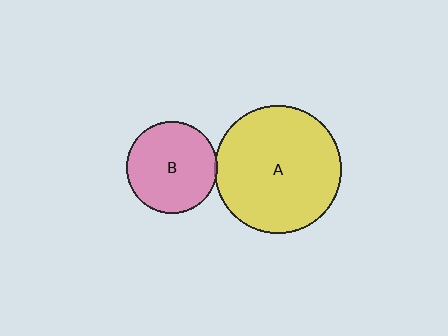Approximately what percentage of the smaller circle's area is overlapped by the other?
Approximately 5%.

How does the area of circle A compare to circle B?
Approximately 1.9 times.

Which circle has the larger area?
Circle A (yellow).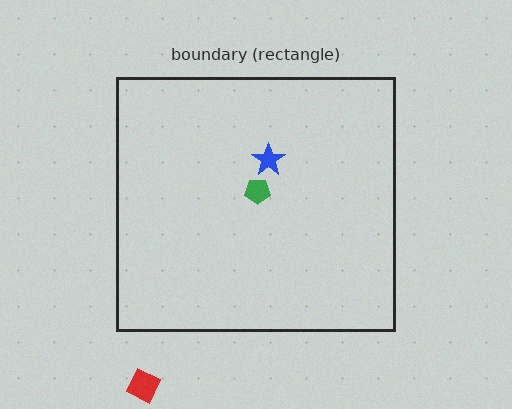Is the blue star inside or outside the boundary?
Inside.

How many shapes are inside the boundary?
2 inside, 1 outside.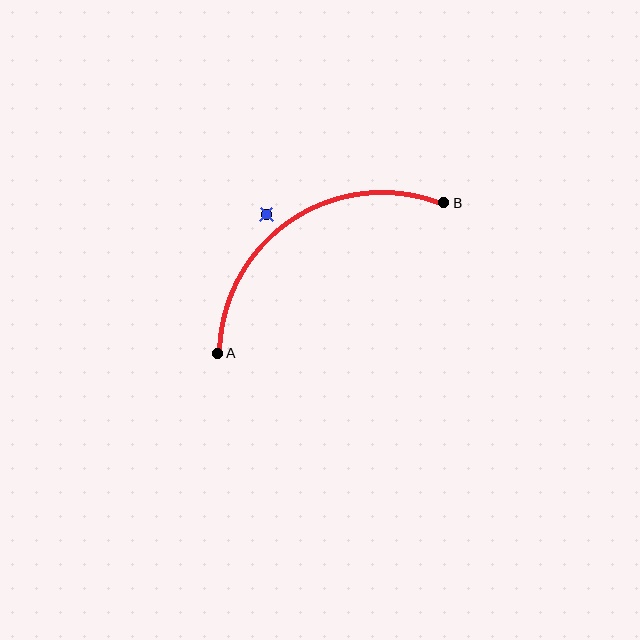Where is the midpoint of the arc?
The arc midpoint is the point on the curve farthest from the straight line joining A and B. It sits above that line.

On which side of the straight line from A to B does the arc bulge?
The arc bulges above the straight line connecting A and B.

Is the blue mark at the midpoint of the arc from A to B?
No — the blue mark does not lie on the arc at all. It sits slightly outside the curve.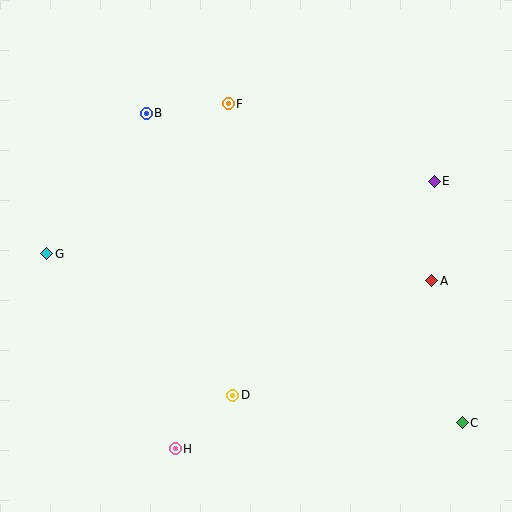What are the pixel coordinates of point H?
Point H is at (175, 449).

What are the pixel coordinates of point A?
Point A is at (432, 281).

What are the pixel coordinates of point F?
Point F is at (228, 104).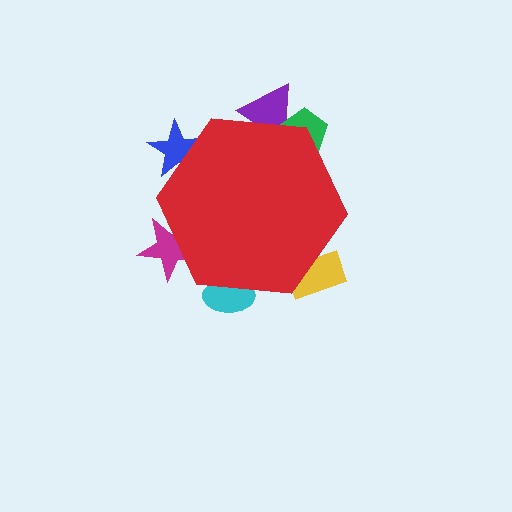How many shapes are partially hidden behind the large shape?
6 shapes are partially hidden.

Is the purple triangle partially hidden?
Yes, the purple triangle is partially hidden behind the red hexagon.